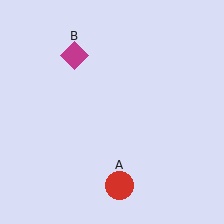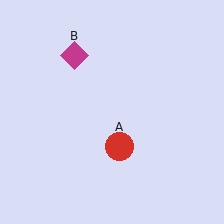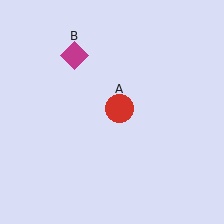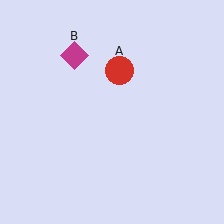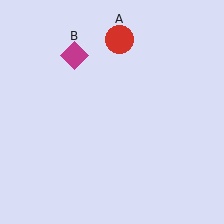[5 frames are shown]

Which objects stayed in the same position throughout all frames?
Magenta diamond (object B) remained stationary.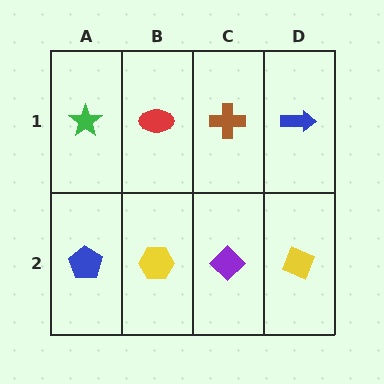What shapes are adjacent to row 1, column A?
A blue pentagon (row 2, column A), a red ellipse (row 1, column B).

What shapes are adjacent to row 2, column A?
A green star (row 1, column A), a yellow hexagon (row 2, column B).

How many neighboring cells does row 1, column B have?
3.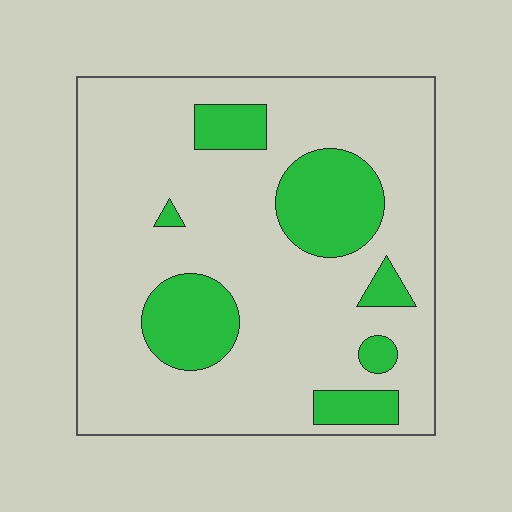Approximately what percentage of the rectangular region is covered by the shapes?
Approximately 20%.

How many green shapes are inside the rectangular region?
7.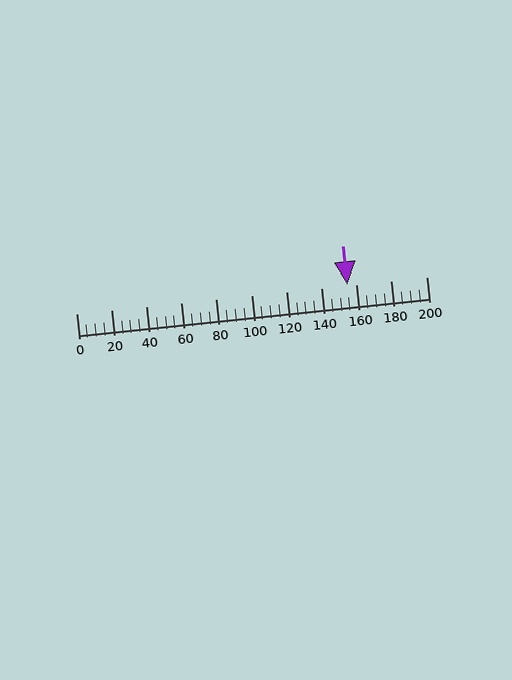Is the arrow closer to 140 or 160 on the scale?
The arrow is closer to 160.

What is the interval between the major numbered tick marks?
The major tick marks are spaced 20 units apart.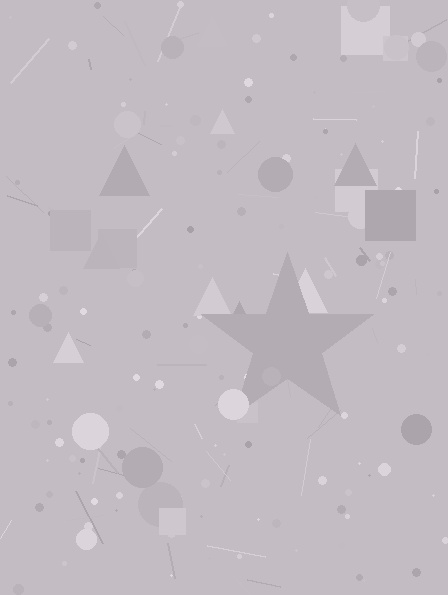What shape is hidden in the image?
A star is hidden in the image.